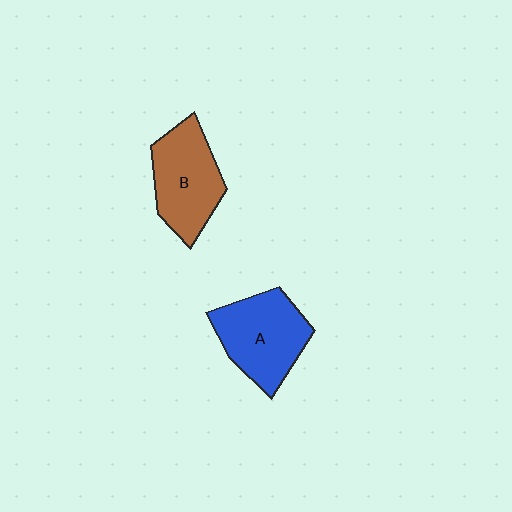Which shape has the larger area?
Shape A (blue).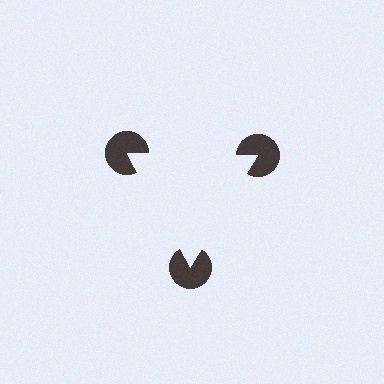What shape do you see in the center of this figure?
An illusory triangle — its edges are inferred from the aligned wedge cuts in the pac-man discs, not physically drawn.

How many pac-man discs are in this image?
There are 3 — one at each vertex of the illusory triangle.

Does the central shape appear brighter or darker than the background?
It typically appears slightly brighter than the background, even though no actual brightness change is drawn.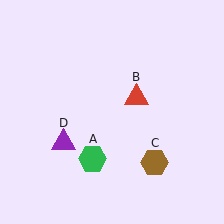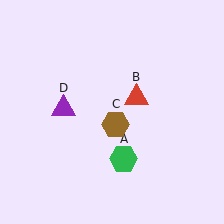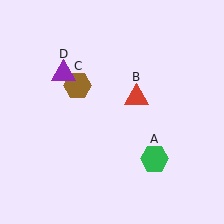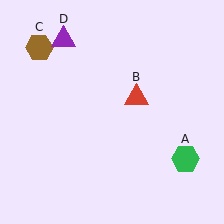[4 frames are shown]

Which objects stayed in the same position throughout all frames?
Red triangle (object B) remained stationary.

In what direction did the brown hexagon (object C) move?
The brown hexagon (object C) moved up and to the left.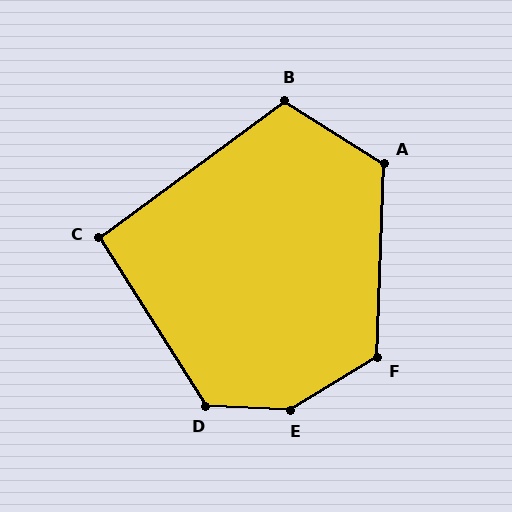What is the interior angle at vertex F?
Approximately 123 degrees (obtuse).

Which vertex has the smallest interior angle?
C, at approximately 94 degrees.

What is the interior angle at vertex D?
Approximately 125 degrees (obtuse).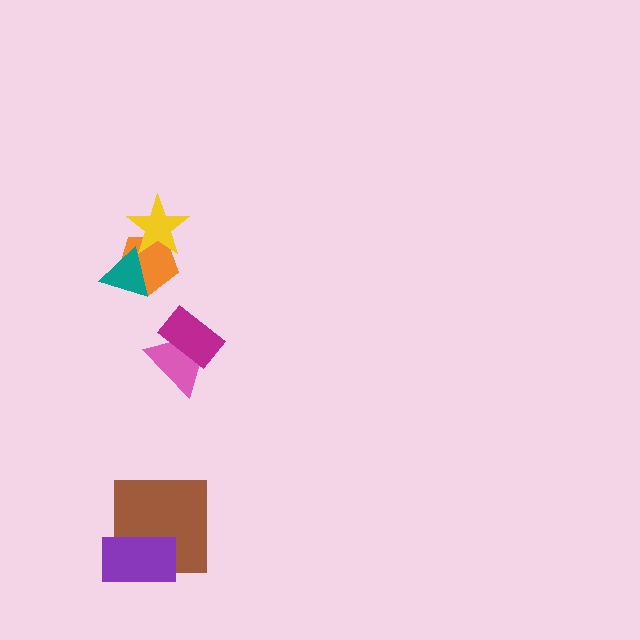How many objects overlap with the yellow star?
1 object overlaps with the yellow star.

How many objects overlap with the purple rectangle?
1 object overlaps with the purple rectangle.